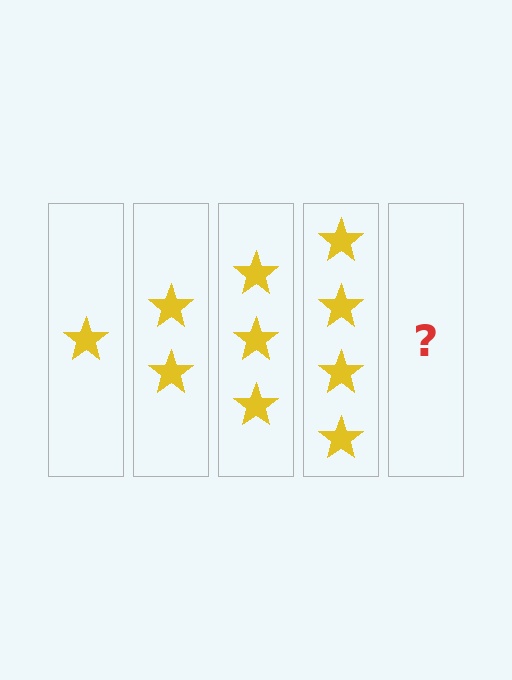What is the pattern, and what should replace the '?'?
The pattern is that each step adds one more star. The '?' should be 5 stars.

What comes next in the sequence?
The next element should be 5 stars.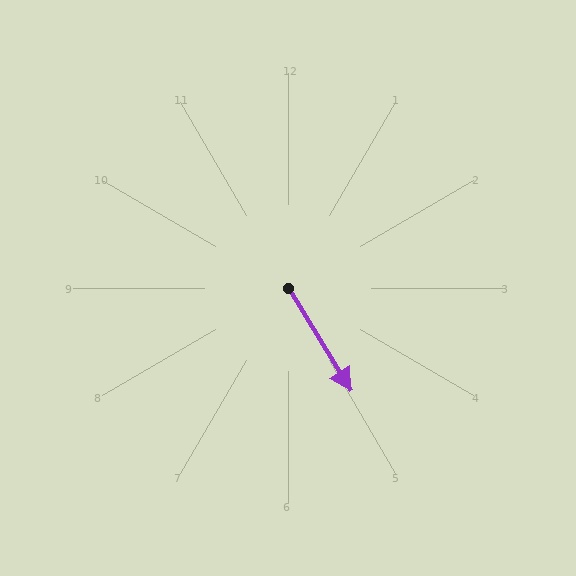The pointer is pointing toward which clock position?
Roughly 5 o'clock.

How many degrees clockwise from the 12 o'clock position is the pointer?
Approximately 148 degrees.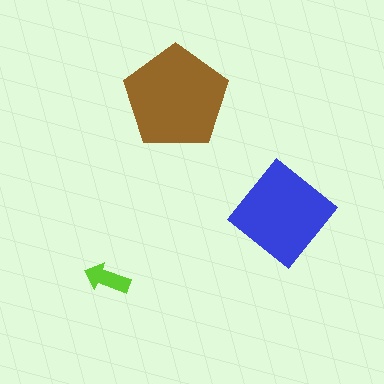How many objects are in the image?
There are 3 objects in the image.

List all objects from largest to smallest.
The brown pentagon, the blue diamond, the lime arrow.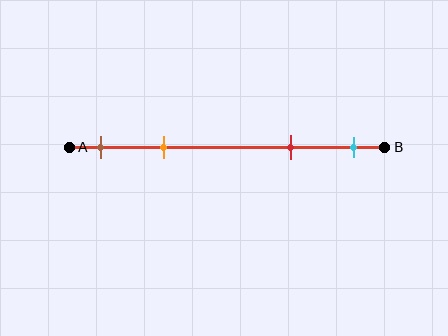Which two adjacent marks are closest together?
The brown and orange marks are the closest adjacent pair.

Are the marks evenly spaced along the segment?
No, the marks are not evenly spaced.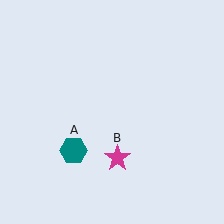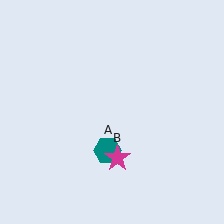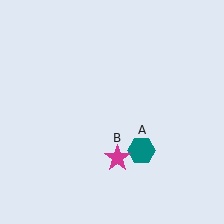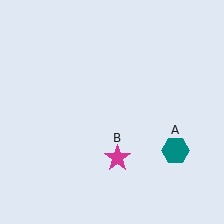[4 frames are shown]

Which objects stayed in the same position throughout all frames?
Magenta star (object B) remained stationary.